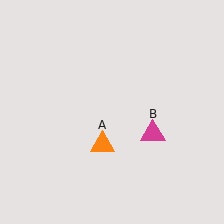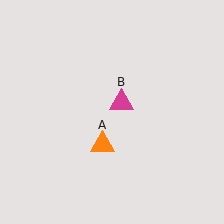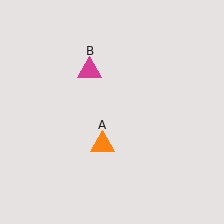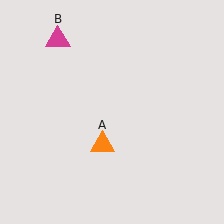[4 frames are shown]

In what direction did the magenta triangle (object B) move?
The magenta triangle (object B) moved up and to the left.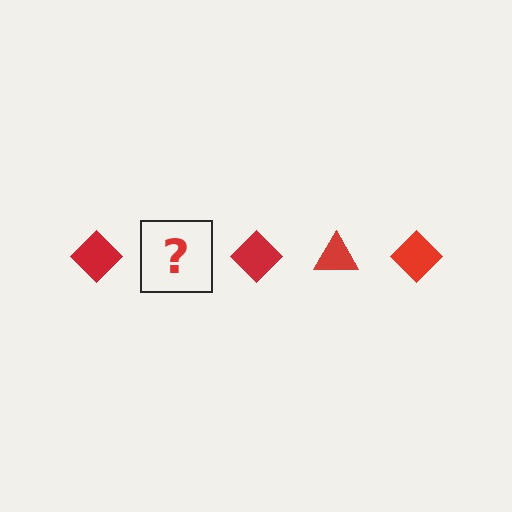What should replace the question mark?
The question mark should be replaced with a red triangle.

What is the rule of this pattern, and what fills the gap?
The rule is that the pattern cycles through diamond, triangle shapes in red. The gap should be filled with a red triangle.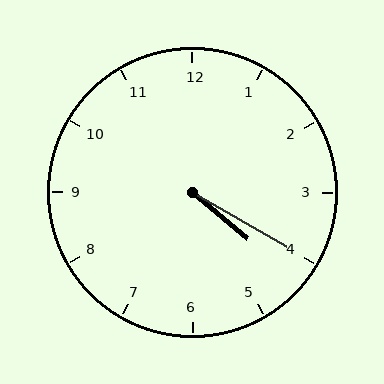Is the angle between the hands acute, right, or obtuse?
It is acute.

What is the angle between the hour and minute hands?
Approximately 10 degrees.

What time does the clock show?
4:20.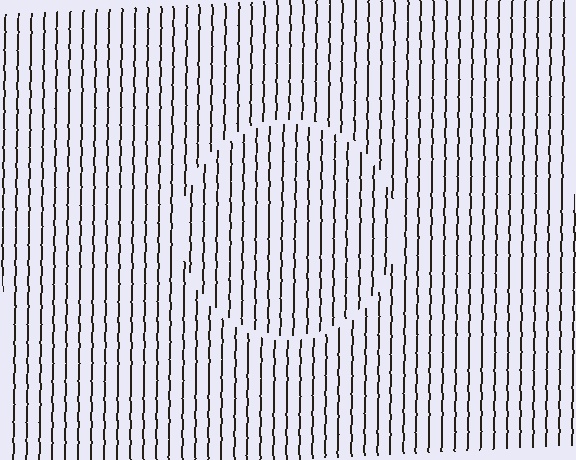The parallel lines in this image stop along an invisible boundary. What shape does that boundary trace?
An illusory circle. The interior of the shape contains the same grating, shifted by half a period — the contour is defined by the phase discontinuity where line-ends from the inner and outer gratings abut.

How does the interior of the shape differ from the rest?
The interior of the shape contains the same grating, shifted by half a period — the contour is defined by the phase discontinuity where line-ends from the inner and outer gratings abut.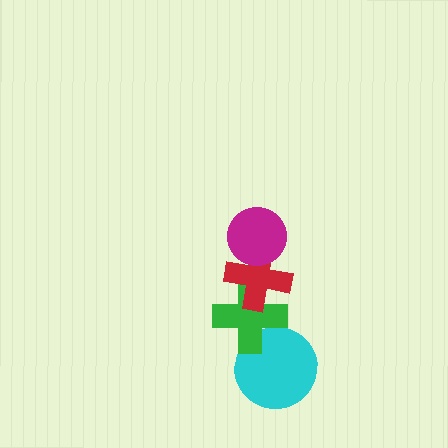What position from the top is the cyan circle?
The cyan circle is 4th from the top.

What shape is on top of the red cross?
The magenta circle is on top of the red cross.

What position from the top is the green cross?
The green cross is 3rd from the top.